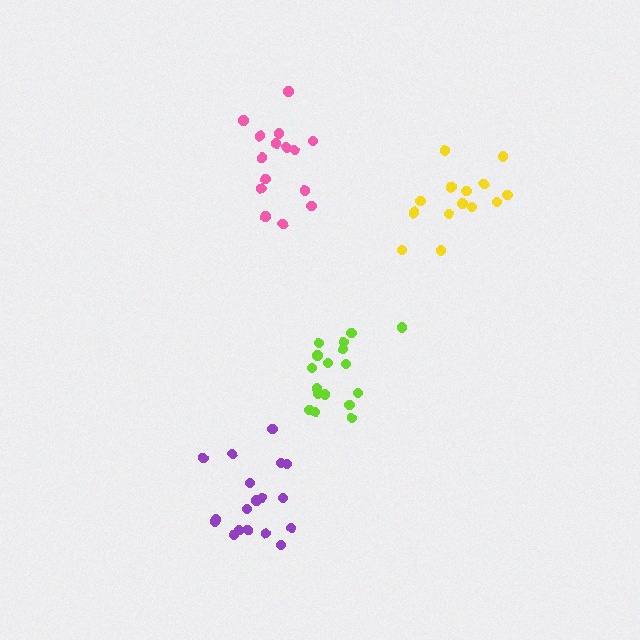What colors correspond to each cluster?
The clusters are colored: purple, lime, pink, yellow.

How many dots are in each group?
Group 1: 18 dots, Group 2: 17 dots, Group 3: 15 dots, Group 4: 15 dots (65 total).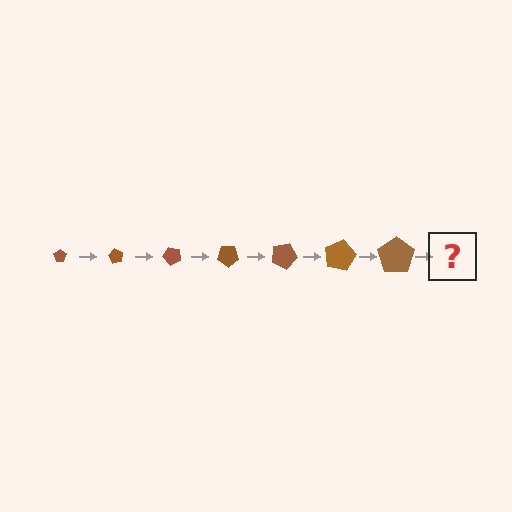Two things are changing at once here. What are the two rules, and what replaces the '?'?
The two rules are that the pentagon grows larger each step and it rotates 60 degrees each step. The '?' should be a pentagon, larger than the previous one and rotated 420 degrees from the start.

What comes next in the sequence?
The next element should be a pentagon, larger than the previous one and rotated 420 degrees from the start.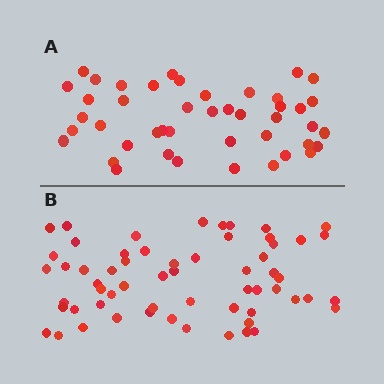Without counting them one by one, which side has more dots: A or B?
Region B (the bottom region) has more dots.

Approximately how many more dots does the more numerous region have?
Region B has approximately 15 more dots than region A.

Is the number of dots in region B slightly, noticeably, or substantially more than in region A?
Region B has noticeably more, but not dramatically so. The ratio is roughly 1.4 to 1.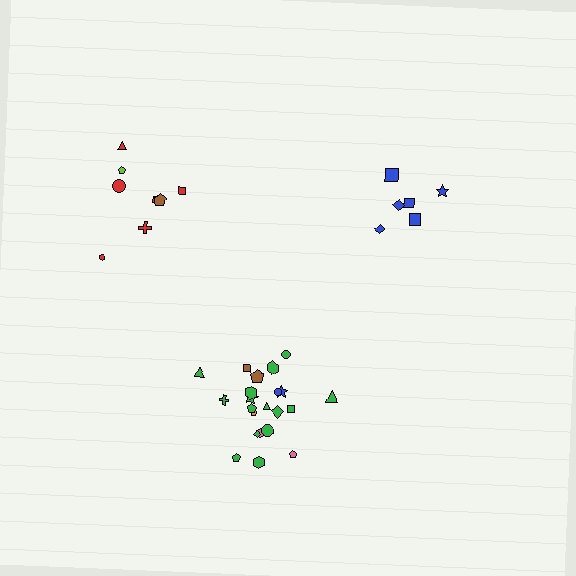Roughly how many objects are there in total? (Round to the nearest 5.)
Roughly 35 objects in total.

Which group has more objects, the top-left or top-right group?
The top-left group.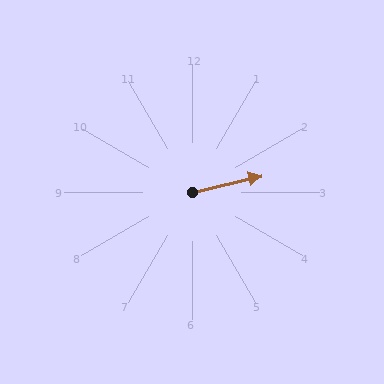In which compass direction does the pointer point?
East.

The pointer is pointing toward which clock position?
Roughly 3 o'clock.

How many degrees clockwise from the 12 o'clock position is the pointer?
Approximately 76 degrees.